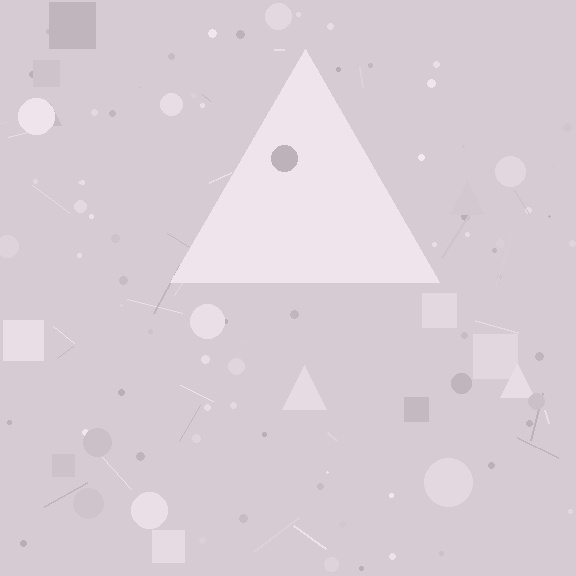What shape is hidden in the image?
A triangle is hidden in the image.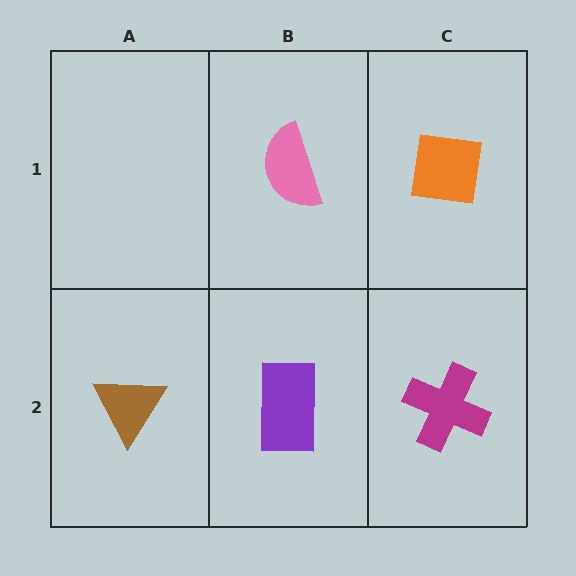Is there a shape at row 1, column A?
No, that cell is empty.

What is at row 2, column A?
A brown triangle.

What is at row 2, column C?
A magenta cross.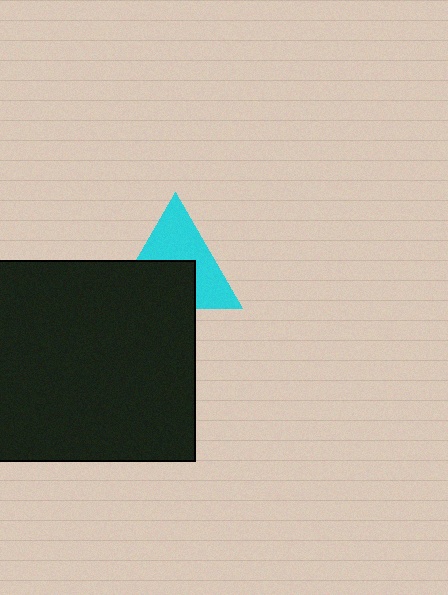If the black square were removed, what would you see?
You would see the complete cyan triangle.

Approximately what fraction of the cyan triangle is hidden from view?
Roughly 46% of the cyan triangle is hidden behind the black square.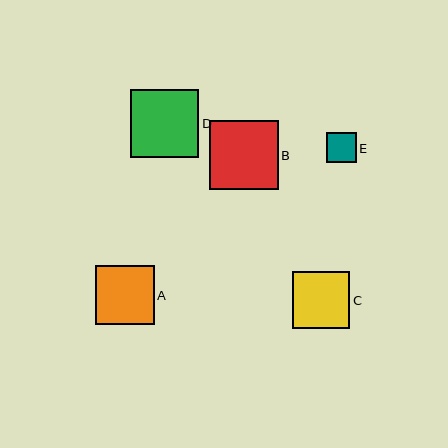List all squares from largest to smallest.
From largest to smallest: B, D, A, C, E.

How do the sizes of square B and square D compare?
Square B and square D are approximately the same size.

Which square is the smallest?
Square E is the smallest with a size of approximately 29 pixels.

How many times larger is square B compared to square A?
Square B is approximately 1.2 times the size of square A.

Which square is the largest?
Square B is the largest with a size of approximately 69 pixels.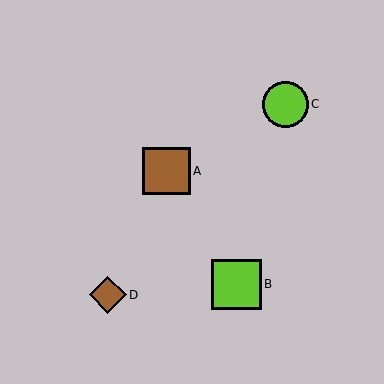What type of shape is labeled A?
Shape A is a brown square.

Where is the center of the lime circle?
The center of the lime circle is at (285, 104).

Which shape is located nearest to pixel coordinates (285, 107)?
The lime circle (labeled C) at (285, 104) is nearest to that location.